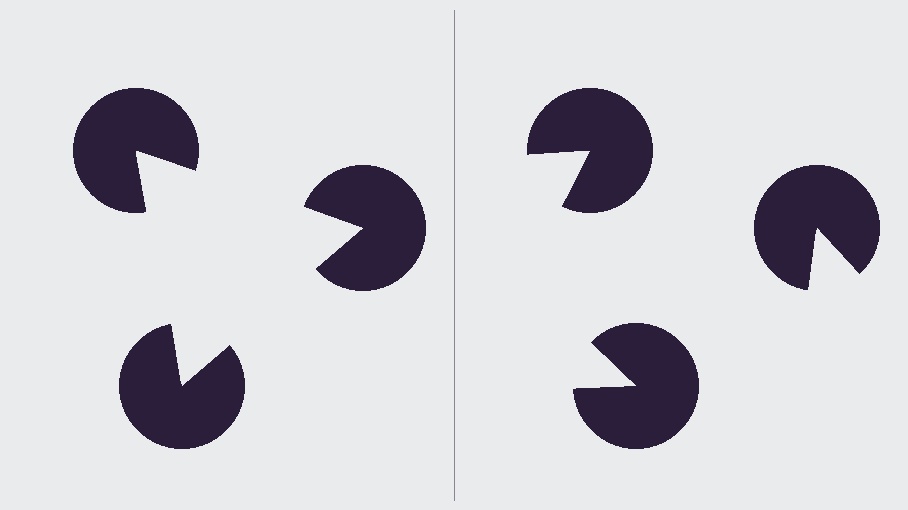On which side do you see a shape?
An illusory triangle appears on the left side. On the right side the wedge cuts are rotated, so no coherent shape forms.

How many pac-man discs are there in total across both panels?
6 — 3 on each side.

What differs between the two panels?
The pac-man discs are positioned identically on both sides; only the wedge orientations differ. On the left they align to a triangle; on the right they are misaligned.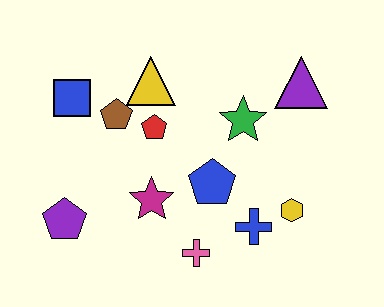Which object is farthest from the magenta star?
The purple triangle is farthest from the magenta star.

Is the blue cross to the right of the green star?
Yes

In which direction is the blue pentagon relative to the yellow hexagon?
The blue pentagon is to the left of the yellow hexagon.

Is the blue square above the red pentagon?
Yes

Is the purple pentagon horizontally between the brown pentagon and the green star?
No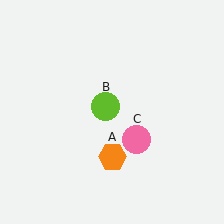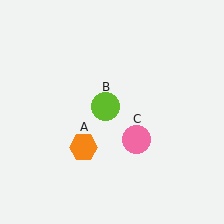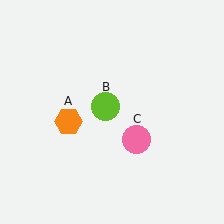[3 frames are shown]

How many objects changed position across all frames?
1 object changed position: orange hexagon (object A).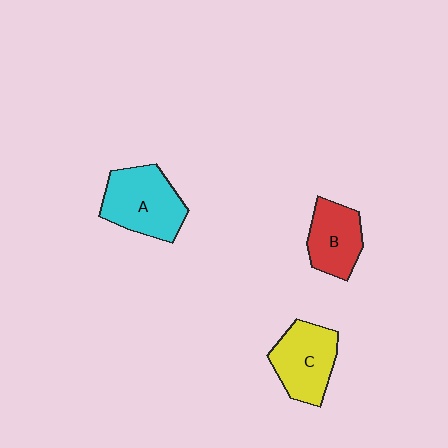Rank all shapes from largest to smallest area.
From largest to smallest: A (cyan), C (yellow), B (red).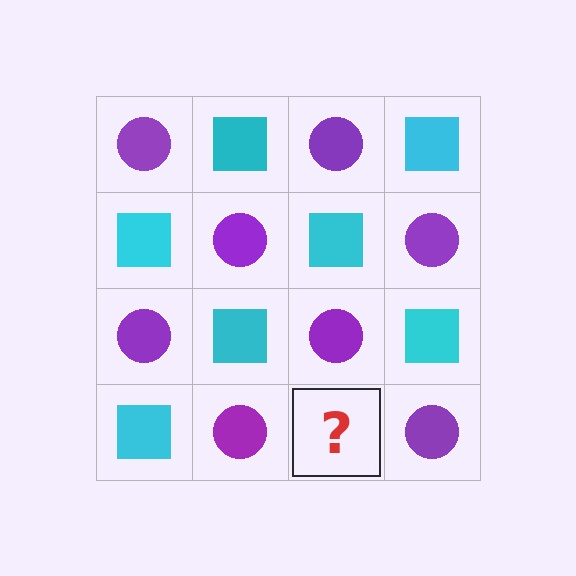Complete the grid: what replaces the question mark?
The question mark should be replaced with a cyan square.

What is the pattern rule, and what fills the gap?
The rule is that it alternates purple circle and cyan square in a checkerboard pattern. The gap should be filled with a cyan square.